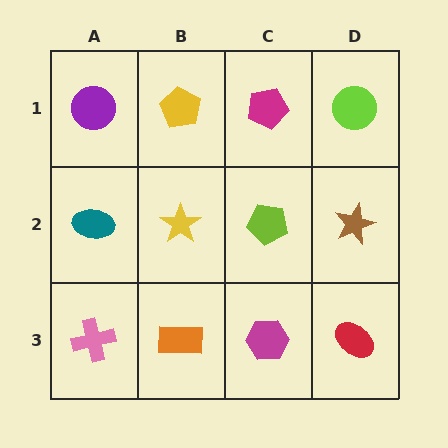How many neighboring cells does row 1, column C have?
3.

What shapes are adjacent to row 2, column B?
A yellow pentagon (row 1, column B), an orange rectangle (row 3, column B), a teal ellipse (row 2, column A), a lime pentagon (row 2, column C).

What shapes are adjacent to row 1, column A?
A teal ellipse (row 2, column A), a yellow pentagon (row 1, column B).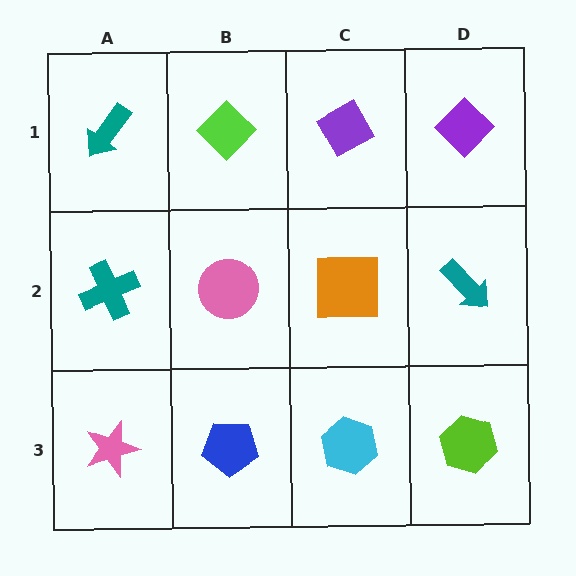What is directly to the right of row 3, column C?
A lime hexagon.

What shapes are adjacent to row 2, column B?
A lime diamond (row 1, column B), a blue pentagon (row 3, column B), a teal cross (row 2, column A), an orange square (row 2, column C).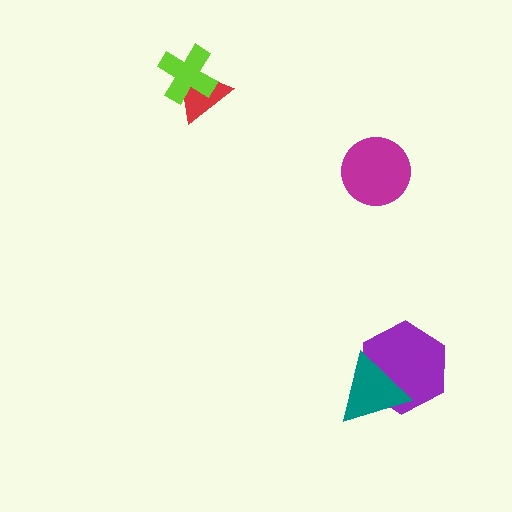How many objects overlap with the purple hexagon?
1 object overlaps with the purple hexagon.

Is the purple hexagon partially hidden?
Yes, it is partially covered by another shape.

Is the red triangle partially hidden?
Yes, it is partially covered by another shape.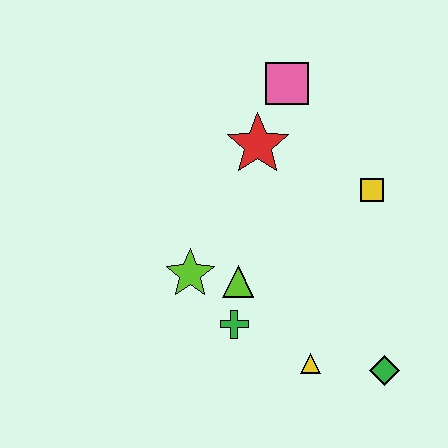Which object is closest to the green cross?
The lime triangle is closest to the green cross.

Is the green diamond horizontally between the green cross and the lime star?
No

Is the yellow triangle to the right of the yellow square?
No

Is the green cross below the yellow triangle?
No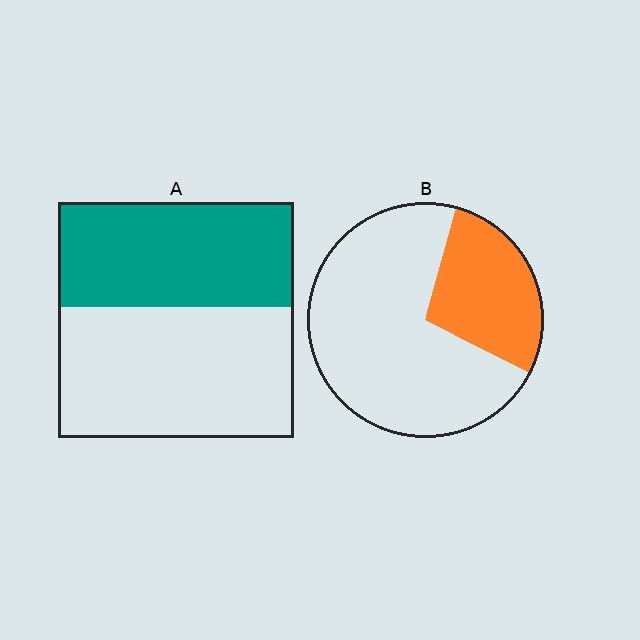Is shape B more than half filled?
No.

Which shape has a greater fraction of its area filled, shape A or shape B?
Shape A.